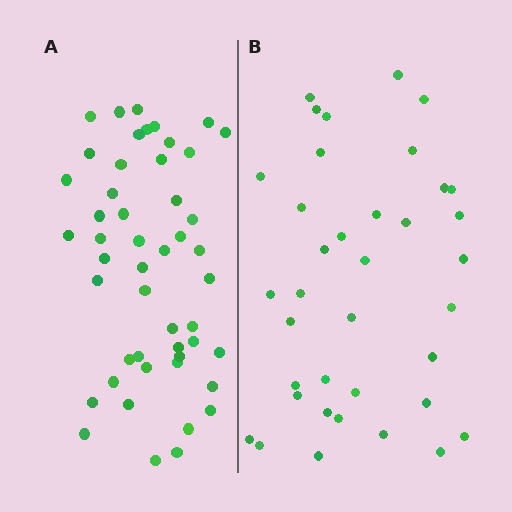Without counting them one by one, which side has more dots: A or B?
Region A (the left region) has more dots.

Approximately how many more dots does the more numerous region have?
Region A has roughly 12 or so more dots than region B.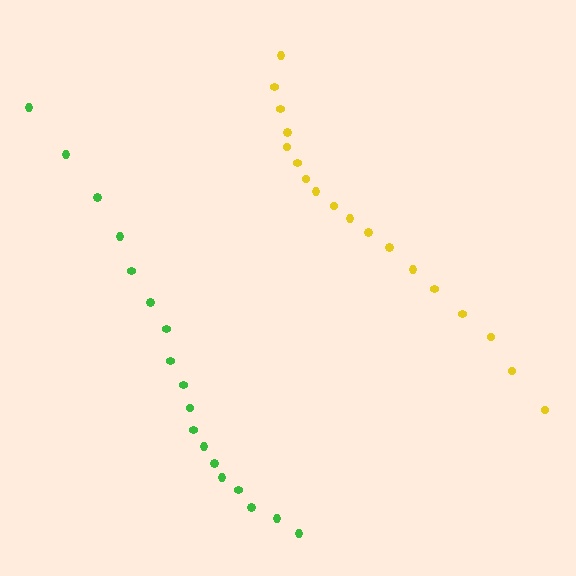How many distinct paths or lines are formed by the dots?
There are 2 distinct paths.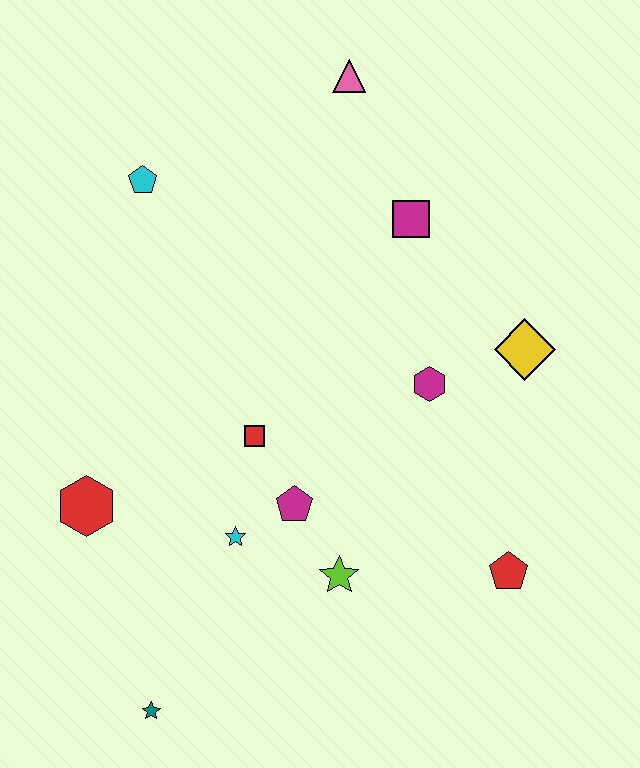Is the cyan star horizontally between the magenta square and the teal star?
Yes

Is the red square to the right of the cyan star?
Yes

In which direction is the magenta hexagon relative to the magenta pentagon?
The magenta hexagon is to the right of the magenta pentagon.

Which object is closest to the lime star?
The magenta pentagon is closest to the lime star.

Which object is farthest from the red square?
The pink triangle is farthest from the red square.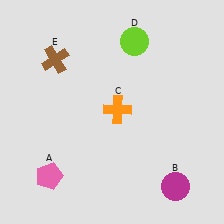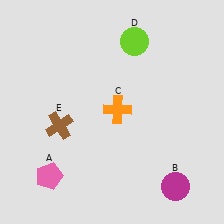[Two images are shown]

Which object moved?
The brown cross (E) moved down.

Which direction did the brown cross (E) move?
The brown cross (E) moved down.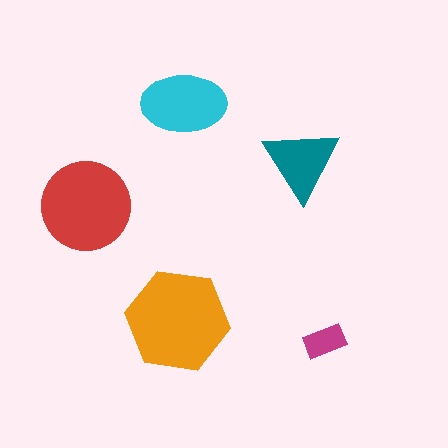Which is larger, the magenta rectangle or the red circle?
The red circle.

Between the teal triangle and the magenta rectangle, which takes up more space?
The teal triangle.